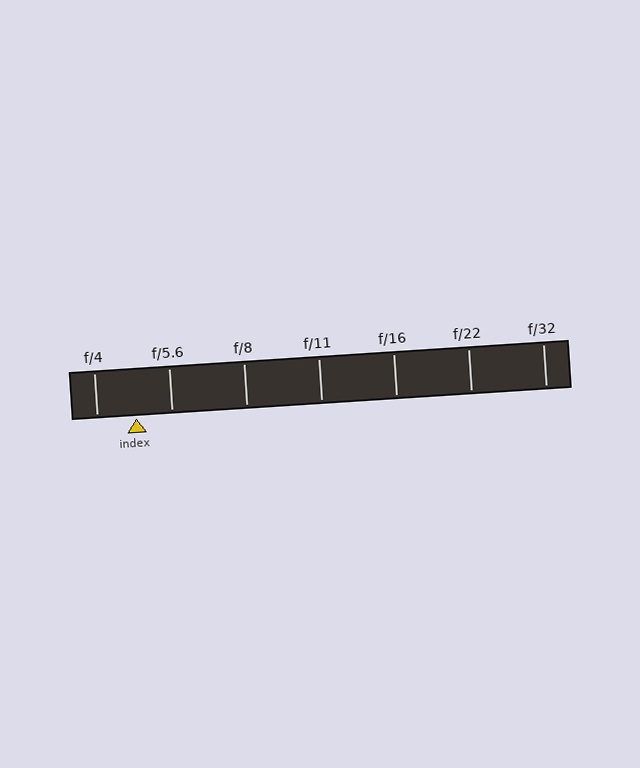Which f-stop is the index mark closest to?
The index mark is closest to f/5.6.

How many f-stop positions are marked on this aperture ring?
There are 7 f-stop positions marked.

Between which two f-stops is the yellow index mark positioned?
The index mark is between f/4 and f/5.6.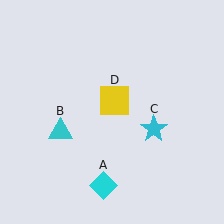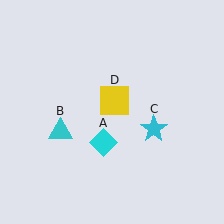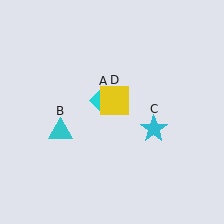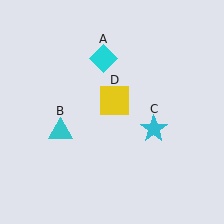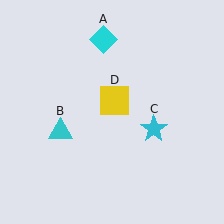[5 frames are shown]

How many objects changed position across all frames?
1 object changed position: cyan diamond (object A).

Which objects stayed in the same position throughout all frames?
Cyan triangle (object B) and cyan star (object C) and yellow square (object D) remained stationary.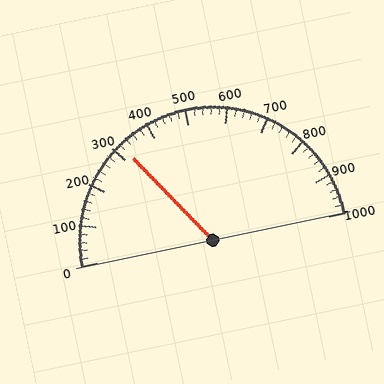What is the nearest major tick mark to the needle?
The nearest major tick mark is 300.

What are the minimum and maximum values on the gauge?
The gauge ranges from 0 to 1000.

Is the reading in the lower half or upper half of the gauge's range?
The reading is in the lower half of the range (0 to 1000).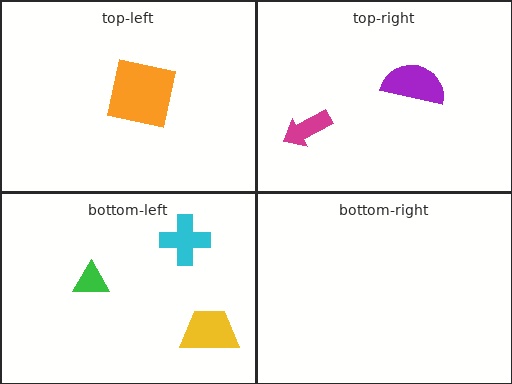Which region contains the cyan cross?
The bottom-left region.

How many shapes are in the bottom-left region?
3.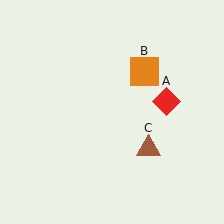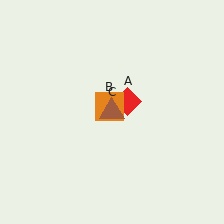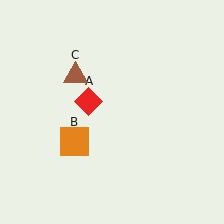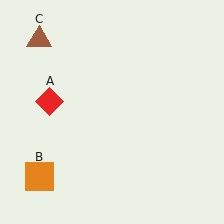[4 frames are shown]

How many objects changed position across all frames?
3 objects changed position: red diamond (object A), orange square (object B), brown triangle (object C).